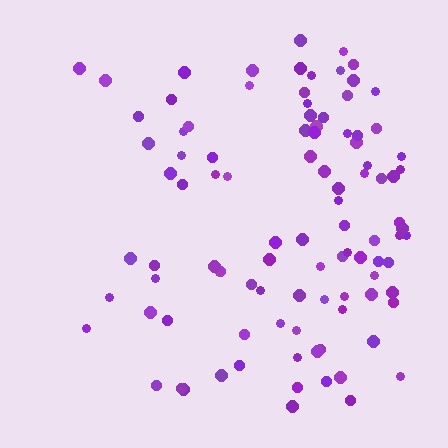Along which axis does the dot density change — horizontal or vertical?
Horizontal.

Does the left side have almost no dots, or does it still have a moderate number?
Still a moderate number, just noticeably fewer than the right.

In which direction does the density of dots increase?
From left to right, with the right side densest.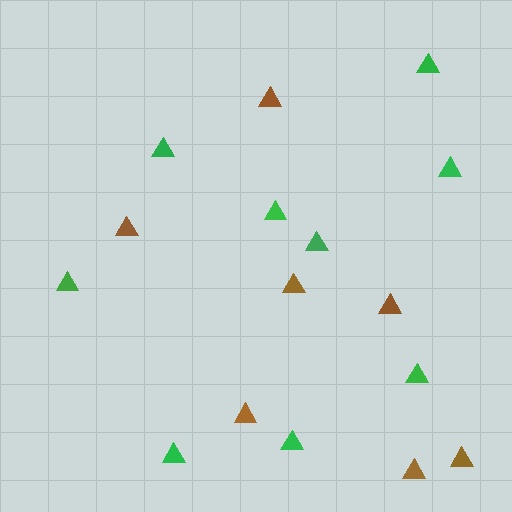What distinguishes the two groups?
There are 2 groups: one group of brown triangles (7) and one group of green triangles (9).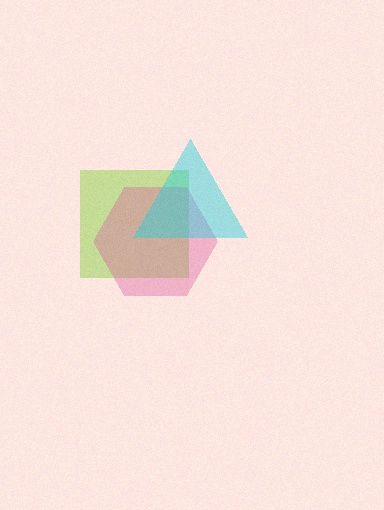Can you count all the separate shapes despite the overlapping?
Yes, there are 3 separate shapes.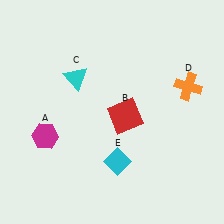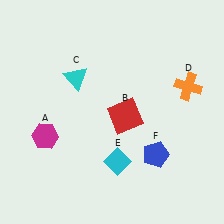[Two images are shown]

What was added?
A blue pentagon (F) was added in Image 2.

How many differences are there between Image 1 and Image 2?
There is 1 difference between the two images.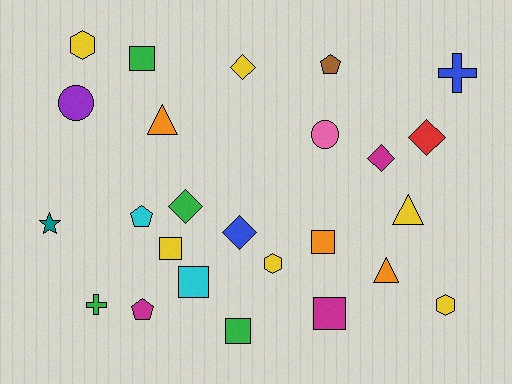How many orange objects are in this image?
There are 3 orange objects.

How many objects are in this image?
There are 25 objects.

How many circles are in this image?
There are 2 circles.